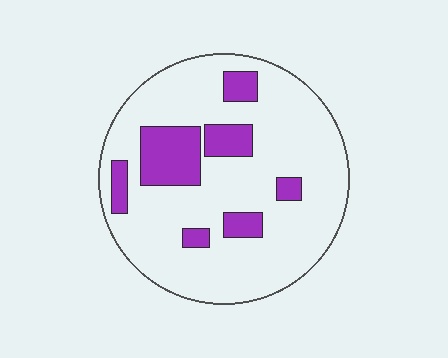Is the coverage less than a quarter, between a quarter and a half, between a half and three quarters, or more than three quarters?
Less than a quarter.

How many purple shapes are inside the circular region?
7.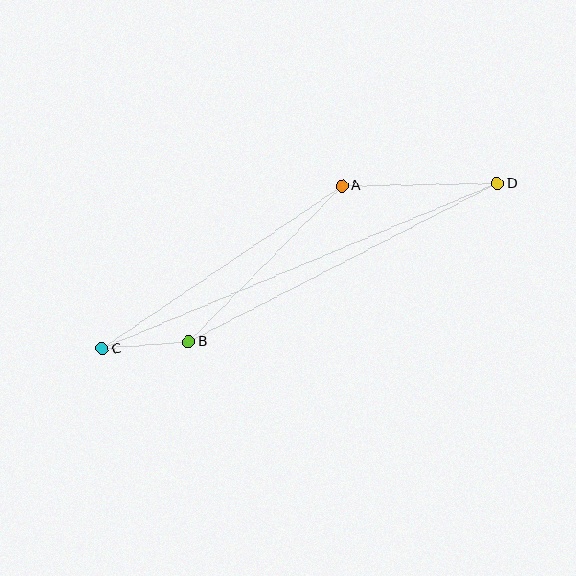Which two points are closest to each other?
Points B and C are closest to each other.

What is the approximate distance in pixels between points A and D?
The distance between A and D is approximately 155 pixels.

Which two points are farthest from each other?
Points C and D are farthest from each other.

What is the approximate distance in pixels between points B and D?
The distance between B and D is approximately 347 pixels.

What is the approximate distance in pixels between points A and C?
The distance between A and C is approximately 290 pixels.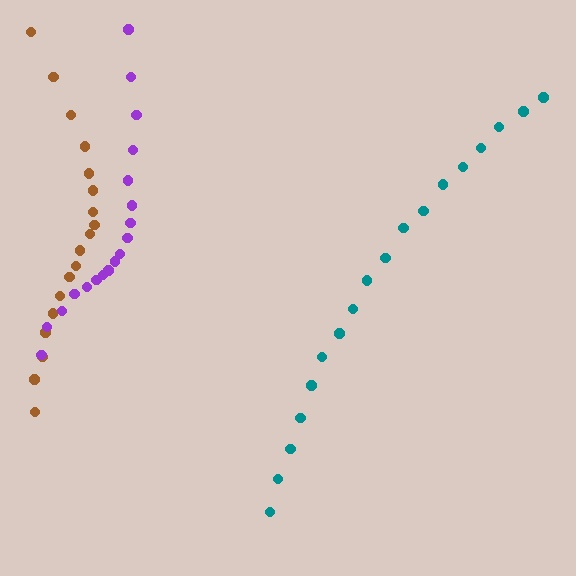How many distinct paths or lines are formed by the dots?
There are 3 distinct paths.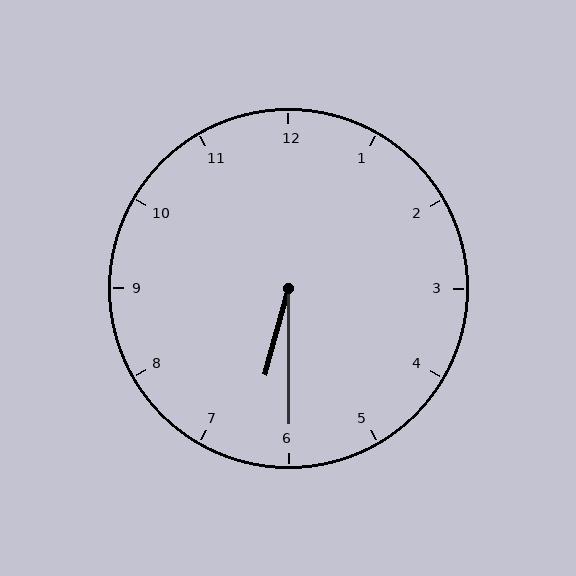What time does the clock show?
6:30.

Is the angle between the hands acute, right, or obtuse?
It is acute.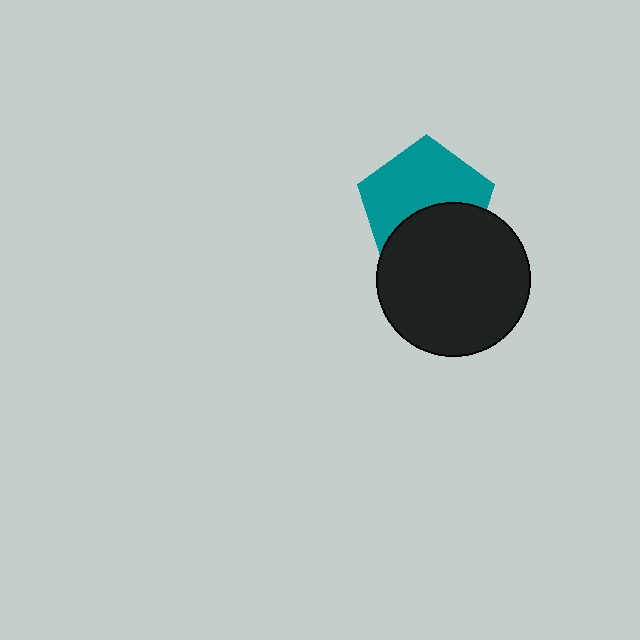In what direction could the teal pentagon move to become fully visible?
The teal pentagon could move up. That would shift it out from behind the black circle entirely.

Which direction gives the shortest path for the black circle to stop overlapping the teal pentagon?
Moving down gives the shortest separation.